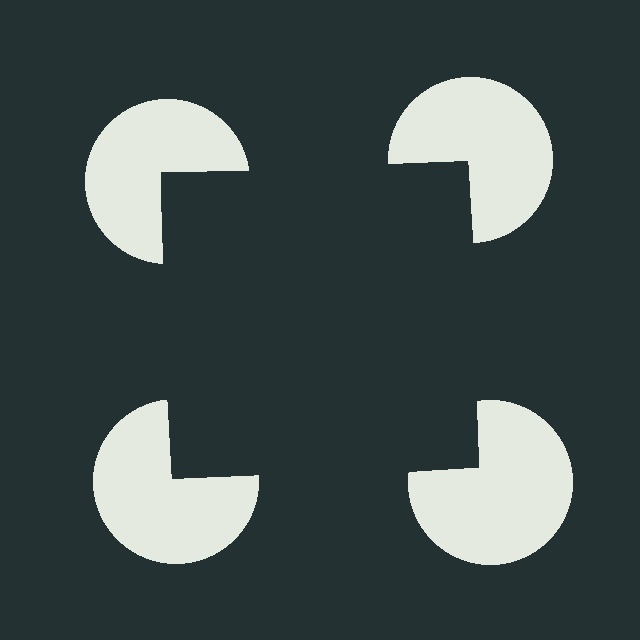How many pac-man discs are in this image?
There are 4 — one at each vertex of the illusory square.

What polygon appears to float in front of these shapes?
An illusory square — its edges are inferred from the aligned wedge cuts in the pac-man discs, not physically drawn.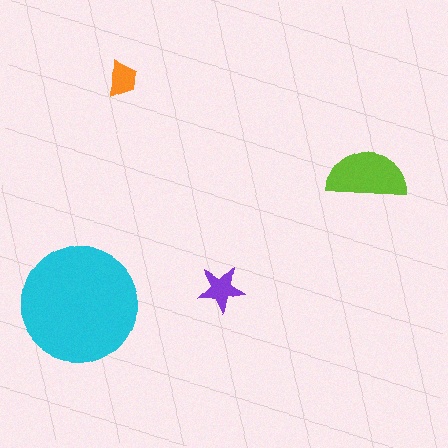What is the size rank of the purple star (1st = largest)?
3rd.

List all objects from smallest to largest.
The orange trapezoid, the purple star, the lime semicircle, the cyan circle.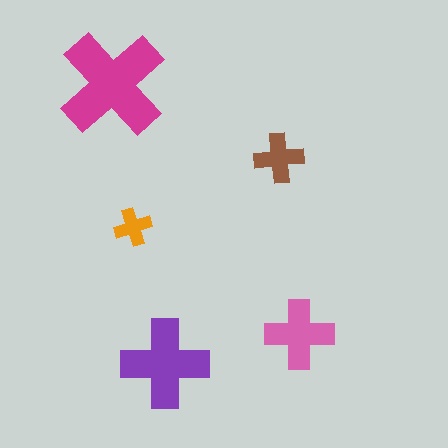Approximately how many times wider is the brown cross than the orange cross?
About 1.5 times wider.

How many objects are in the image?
There are 5 objects in the image.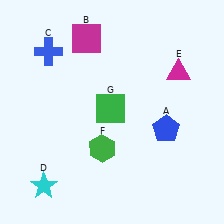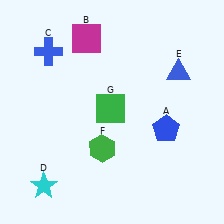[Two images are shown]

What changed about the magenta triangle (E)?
In Image 1, E is magenta. In Image 2, it changed to blue.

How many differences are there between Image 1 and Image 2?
There is 1 difference between the two images.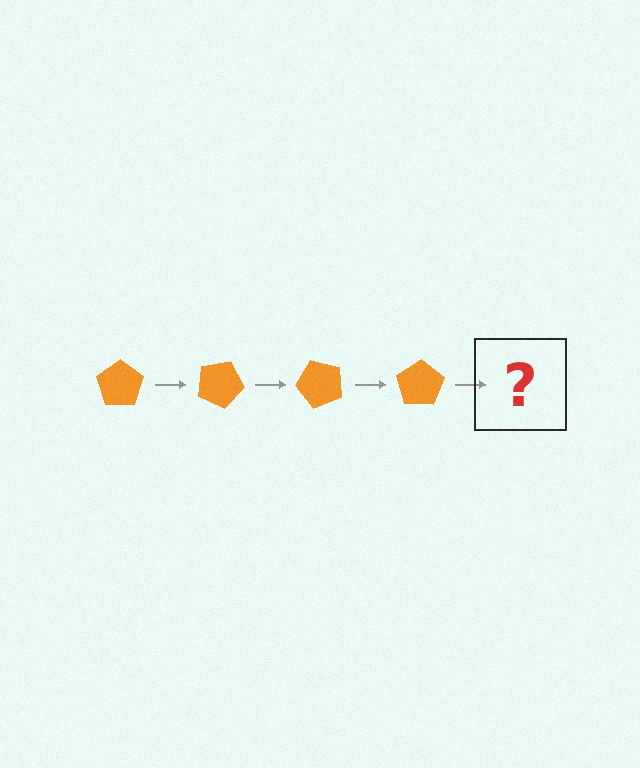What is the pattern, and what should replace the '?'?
The pattern is that the pentagon rotates 25 degrees each step. The '?' should be an orange pentagon rotated 100 degrees.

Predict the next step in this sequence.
The next step is an orange pentagon rotated 100 degrees.